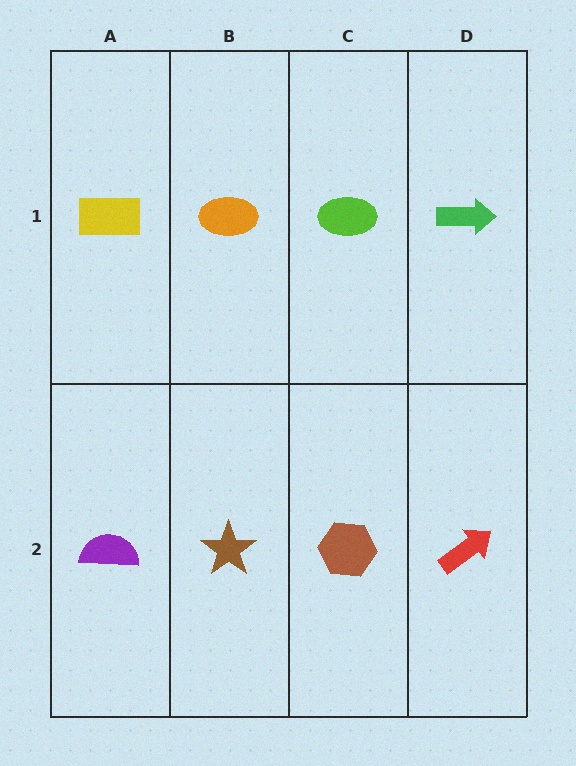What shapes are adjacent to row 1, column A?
A purple semicircle (row 2, column A), an orange ellipse (row 1, column B).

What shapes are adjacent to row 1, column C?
A brown hexagon (row 2, column C), an orange ellipse (row 1, column B), a green arrow (row 1, column D).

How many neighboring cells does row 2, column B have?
3.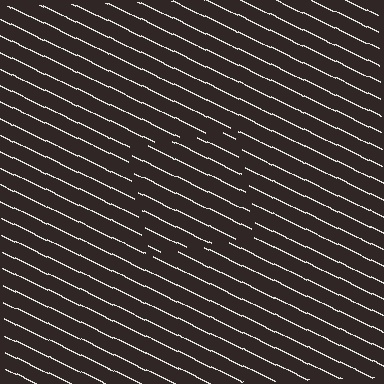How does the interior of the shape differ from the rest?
The interior of the shape contains the same grating, shifted by half a period — the contour is defined by the phase discontinuity where line-ends from the inner and outer gratings abut.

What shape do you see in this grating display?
An illusory square. The interior of the shape contains the same grating, shifted by half a period — the contour is defined by the phase discontinuity where line-ends from the inner and outer gratings abut.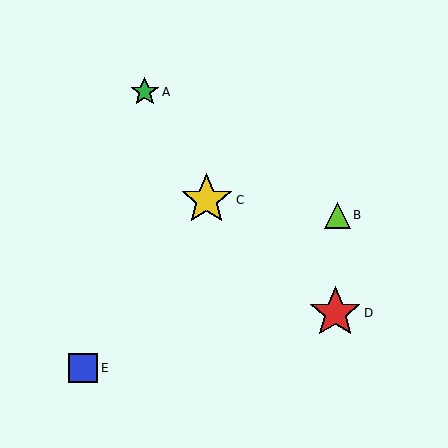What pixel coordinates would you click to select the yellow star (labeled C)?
Click at (207, 200) to select the yellow star C.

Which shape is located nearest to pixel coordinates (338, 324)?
The red star (labeled D) at (335, 313) is nearest to that location.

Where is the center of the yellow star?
The center of the yellow star is at (207, 200).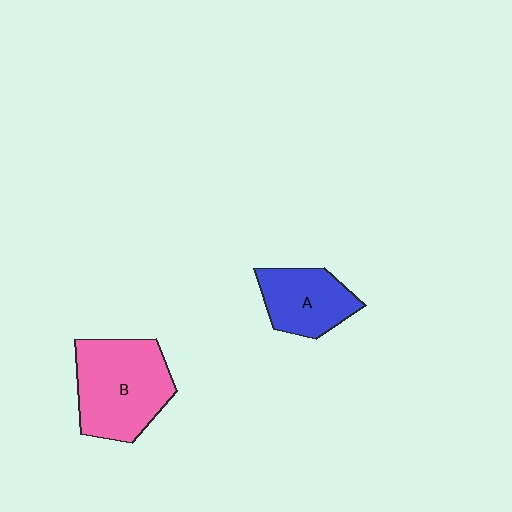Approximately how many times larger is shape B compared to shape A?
Approximately 1.6 times.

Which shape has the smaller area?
Shape A (blue).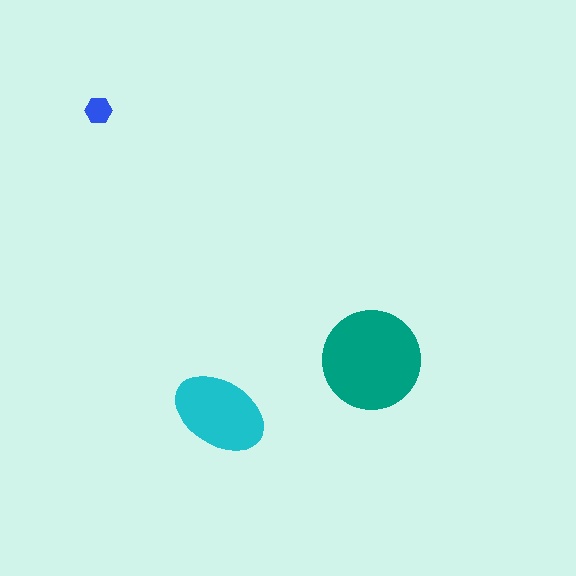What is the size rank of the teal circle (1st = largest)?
1st.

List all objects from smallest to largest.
The blue hexagon, the cyan ellipse, the teal circle.